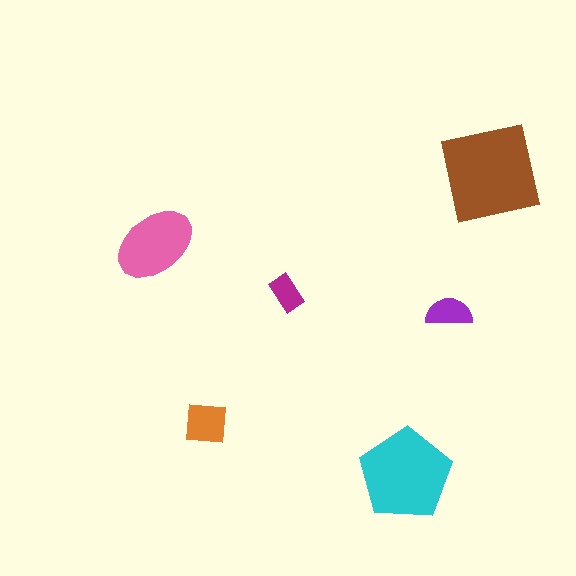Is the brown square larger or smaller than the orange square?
Larger.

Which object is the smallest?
The magenta rectangle.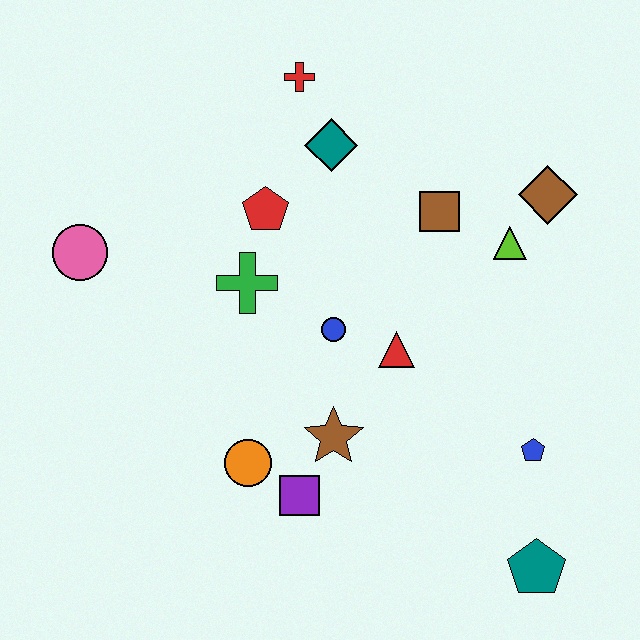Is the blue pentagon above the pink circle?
No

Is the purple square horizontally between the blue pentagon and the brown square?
No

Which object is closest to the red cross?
The teal diamond is closest to the red cross.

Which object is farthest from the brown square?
The teal pentagon is farthest from the brown square.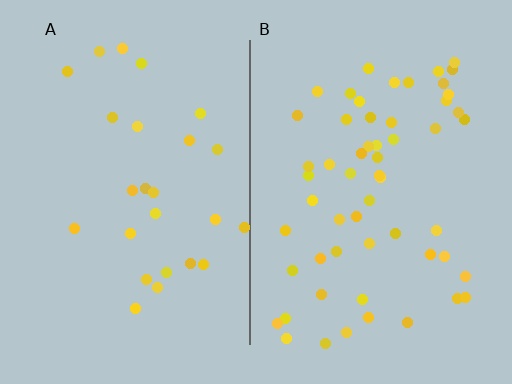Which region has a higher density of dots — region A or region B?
B (the right).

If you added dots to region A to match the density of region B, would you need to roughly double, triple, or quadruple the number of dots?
Approximately double.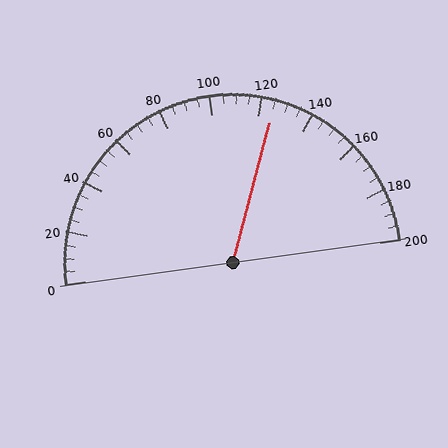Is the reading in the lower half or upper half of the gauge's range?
The reading is in the upper half of the range (0 to 200).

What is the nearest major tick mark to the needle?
The nearest major tick mark is 120.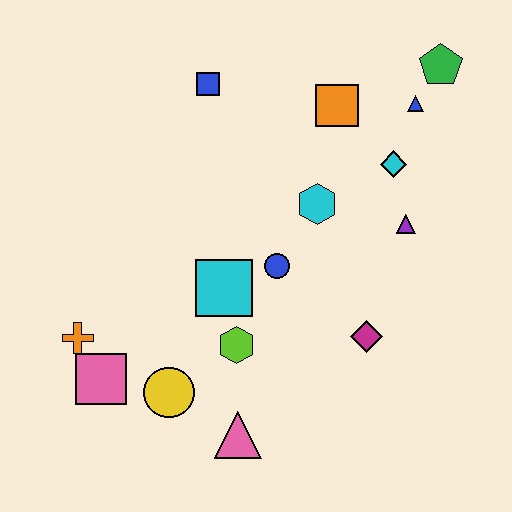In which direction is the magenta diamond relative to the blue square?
The magenta diamond is below the blue square.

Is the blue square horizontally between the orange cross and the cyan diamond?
Yes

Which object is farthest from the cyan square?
The green pentagon is farthest from the cyan square.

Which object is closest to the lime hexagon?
The cyan square is closest to the lime hexagon.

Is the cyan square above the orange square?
No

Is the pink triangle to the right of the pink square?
Yes